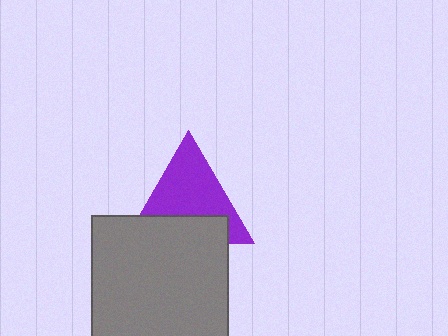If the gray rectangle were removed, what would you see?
You would see the complete purple triangle.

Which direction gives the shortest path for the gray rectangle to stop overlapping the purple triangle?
Moving down gives the shortest separation.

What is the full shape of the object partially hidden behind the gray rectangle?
The partially hidden object is a purple triangle.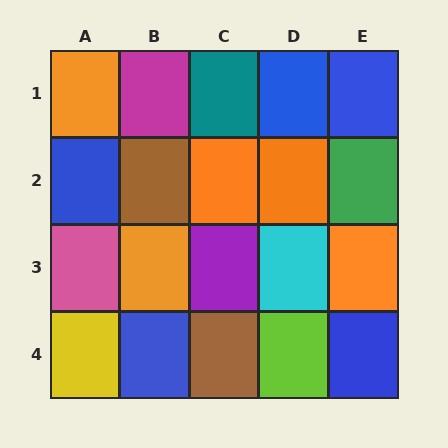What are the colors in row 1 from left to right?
Orange, magenta, teal, blue, blue.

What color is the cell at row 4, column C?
Brown.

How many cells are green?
1 cell is green.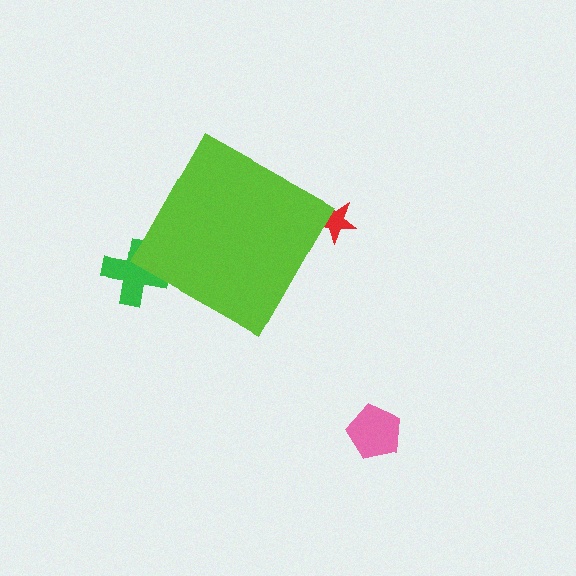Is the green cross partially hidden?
Yes, the green cross is partially hidden behind the lime diamond.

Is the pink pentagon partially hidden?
No, the pink pentagon is fully visible.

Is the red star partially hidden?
Yes, the red star is partially hidden behind the lime diamond.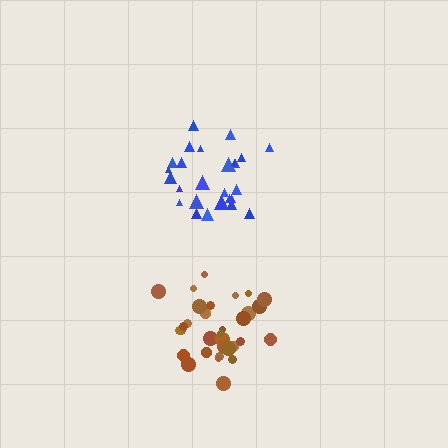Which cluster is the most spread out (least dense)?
Blue.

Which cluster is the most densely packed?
Brown.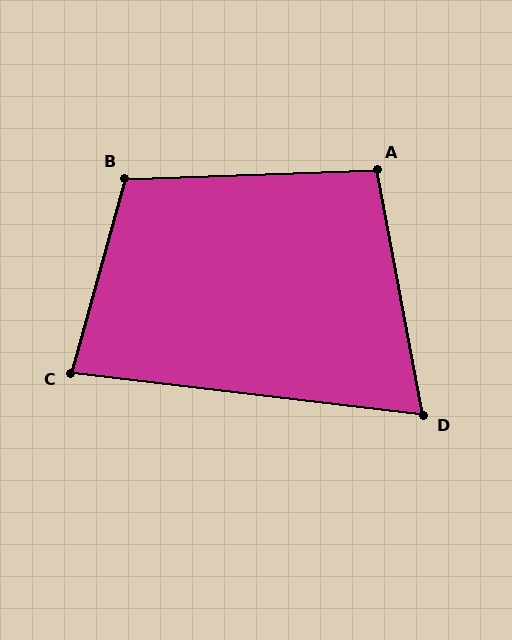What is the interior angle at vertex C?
Approximately 81 degrees (acute).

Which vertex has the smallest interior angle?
D, at approximately 73 degrees.